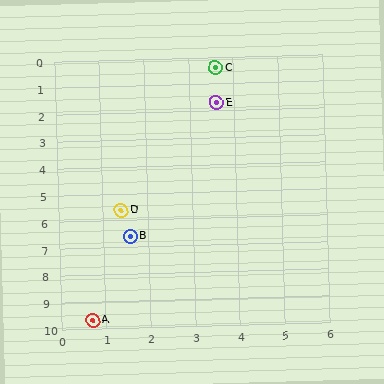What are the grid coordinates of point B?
Point B is at approximately (1.6, 6.6).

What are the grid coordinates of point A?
Point A is at approximately (0.7, 9.7).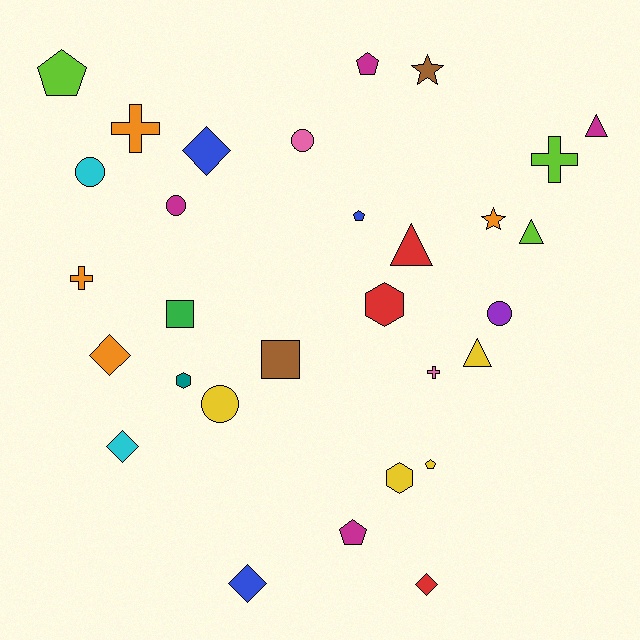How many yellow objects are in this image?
There are 4 yellow objects.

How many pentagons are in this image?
There are 5 pentagons.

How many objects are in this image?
There are 30 objects.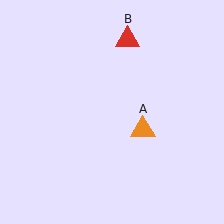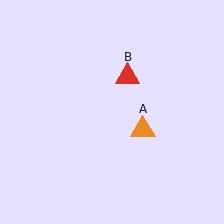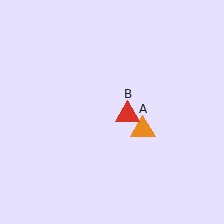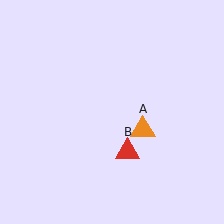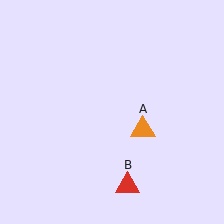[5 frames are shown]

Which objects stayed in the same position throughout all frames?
Orange triangle (object A) remained stationary.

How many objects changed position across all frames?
1 object changed position: red triangle (object B).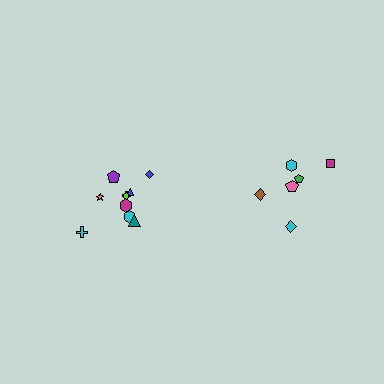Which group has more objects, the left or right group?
The left group.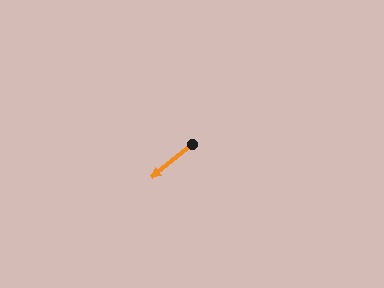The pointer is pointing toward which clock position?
Roughly 8 o'clock.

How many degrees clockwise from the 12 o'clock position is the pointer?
Approximately 231 degrees.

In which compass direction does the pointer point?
Southwest.